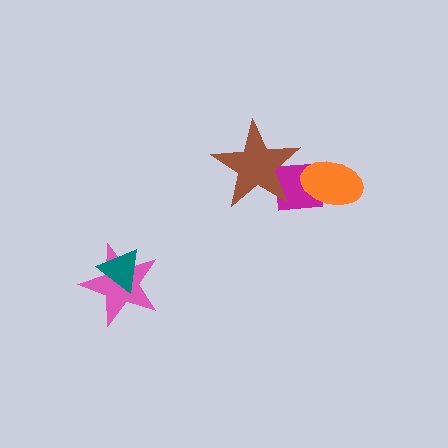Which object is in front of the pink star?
The teal triangle is in front of the pink star.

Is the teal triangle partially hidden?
No, no other shape covers it.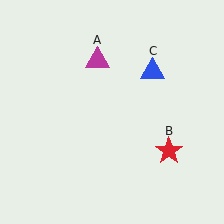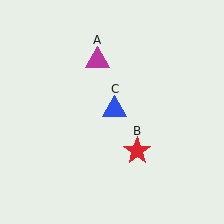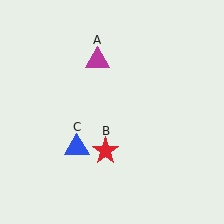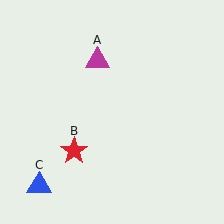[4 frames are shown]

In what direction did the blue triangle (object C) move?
The blue triangle (object C) moved down and to the left.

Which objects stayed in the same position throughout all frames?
Magenta triangle (object A) remained stationary.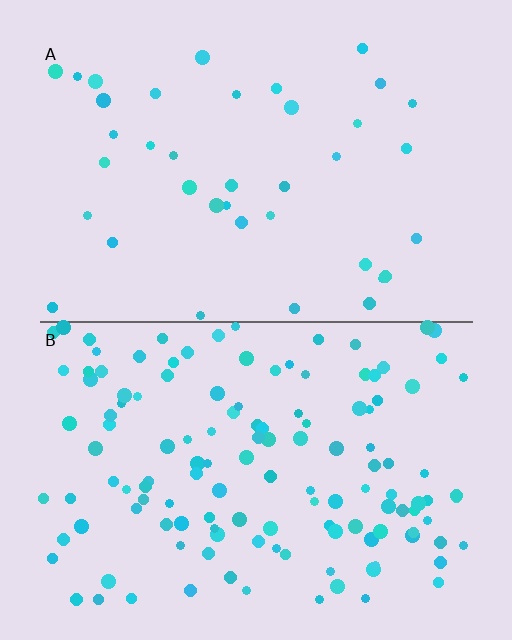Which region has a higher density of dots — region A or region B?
B (the bottom).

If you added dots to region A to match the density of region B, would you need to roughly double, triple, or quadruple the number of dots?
Approximately triple.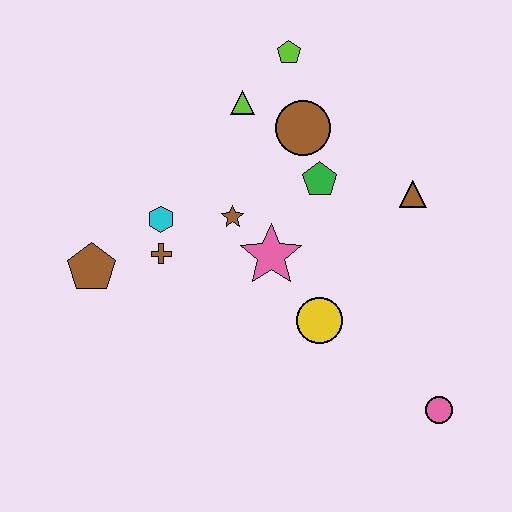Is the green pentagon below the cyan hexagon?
No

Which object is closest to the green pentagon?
The brown circle is closest to the green pentagon.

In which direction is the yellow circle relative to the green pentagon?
The yellow circle is below the green pentagon.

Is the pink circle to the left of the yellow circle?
No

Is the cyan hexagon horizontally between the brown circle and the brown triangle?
No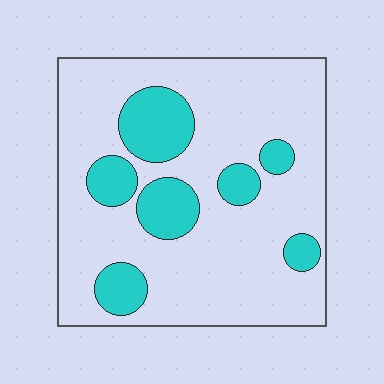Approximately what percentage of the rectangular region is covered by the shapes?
Approximately 20%.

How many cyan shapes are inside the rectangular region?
7.